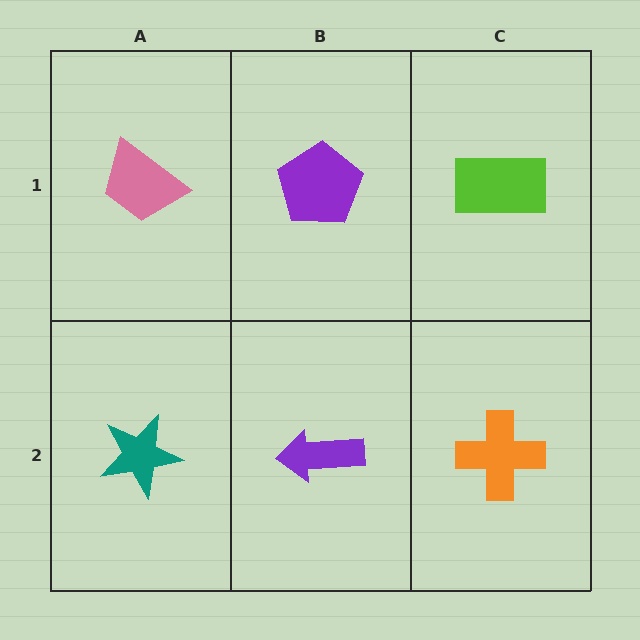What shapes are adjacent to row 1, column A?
A teal star (row 2, column A), a purple pentagon (row 1, column B).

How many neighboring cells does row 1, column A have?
2.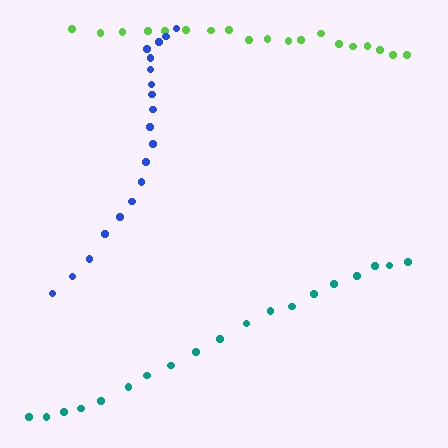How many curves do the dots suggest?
There are 3 distinct paths.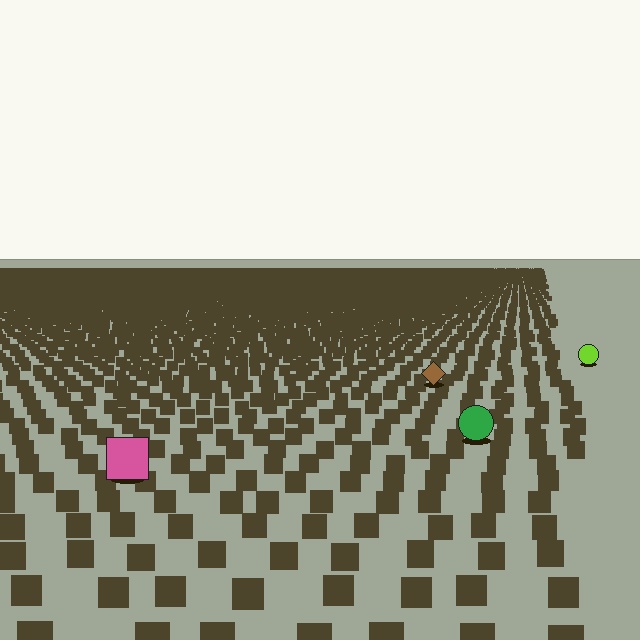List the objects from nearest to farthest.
From nearest to farthest: the pink square, the green circle, the brown diamond, the lime circle.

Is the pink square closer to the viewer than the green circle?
Yes. The pink square is closer — you can tell from the texture gradient: the ground texture is coarser near it.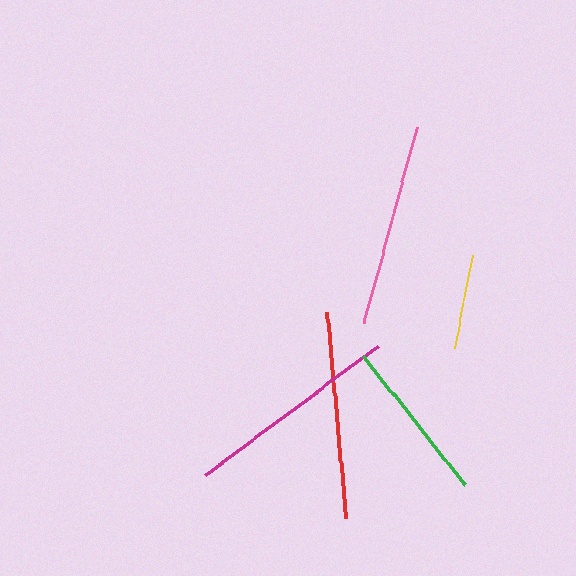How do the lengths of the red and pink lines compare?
The red and pink lines are approximately the same length.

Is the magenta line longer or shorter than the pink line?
The magenta line is longer than the pink line.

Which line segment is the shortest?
The yellow line is the shortest at approximately 93 pixels.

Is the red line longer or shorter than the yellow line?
The red line is longer than the yellow line.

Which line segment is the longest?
The magenta line is the longest at approximately 216 pixels.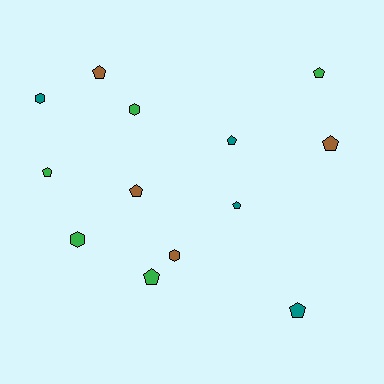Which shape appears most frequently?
Pentagon, with 9 objects.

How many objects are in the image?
There are 13 objects.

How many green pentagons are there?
There are 3 green pentagons.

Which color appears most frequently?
Green, with 5 objects.